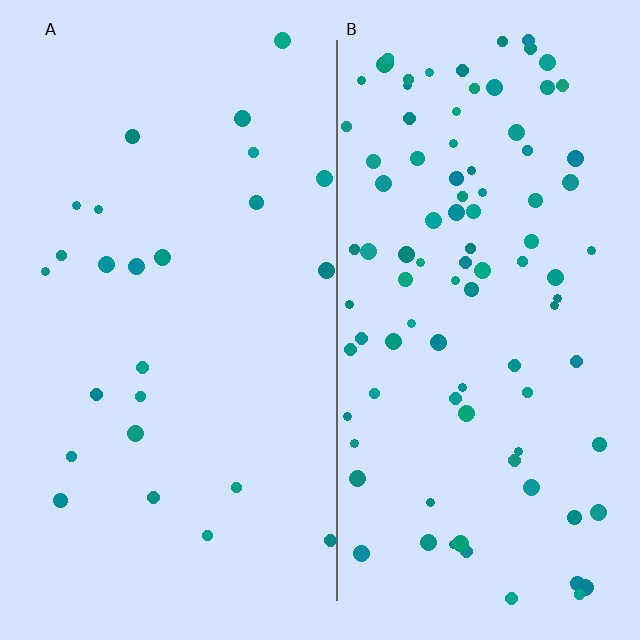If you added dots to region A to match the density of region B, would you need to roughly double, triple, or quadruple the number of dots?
Approximately quadruple.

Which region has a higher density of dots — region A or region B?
B (the right).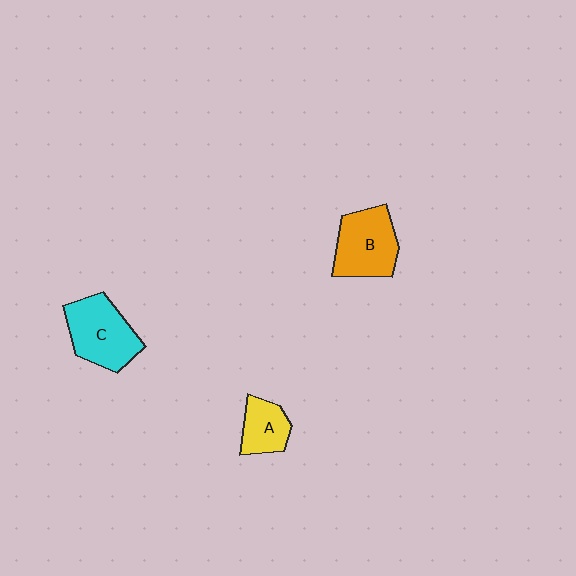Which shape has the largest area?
Shape C (cyan).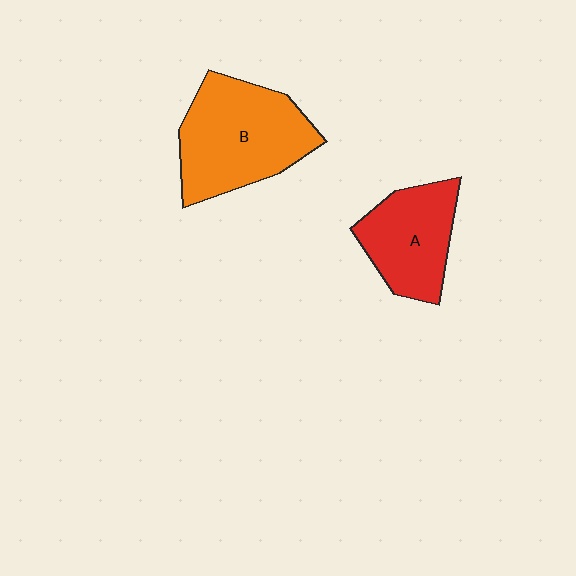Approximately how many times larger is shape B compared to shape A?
Approximately 1.4 times.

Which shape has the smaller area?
Shape A (red).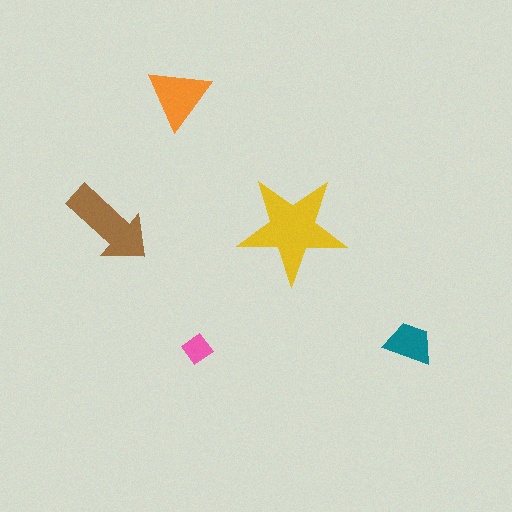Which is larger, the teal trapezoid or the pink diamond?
The teal trapezoid.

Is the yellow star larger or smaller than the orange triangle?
Larger.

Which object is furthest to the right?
The teal trapezoid is rightmost.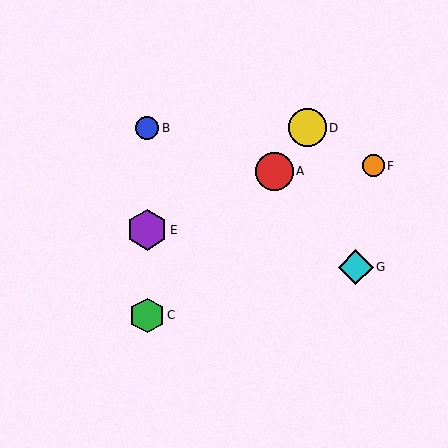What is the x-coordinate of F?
Object F is at x≈373.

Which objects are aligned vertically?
Objects B, C, E are aligned vertically.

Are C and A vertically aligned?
No, C is at x≈147 and A is at x≈274.